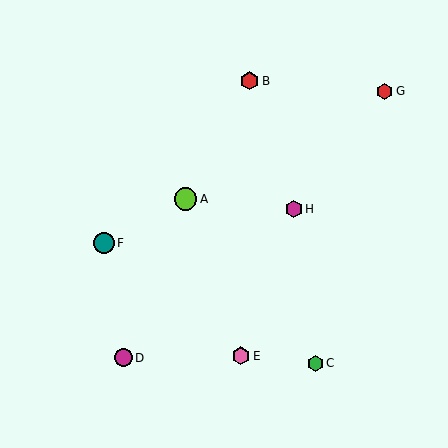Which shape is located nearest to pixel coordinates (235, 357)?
The pink hexagon (labeled E) at (241, 356) is nearest to that location.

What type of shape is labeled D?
Shape D is a magenta circle.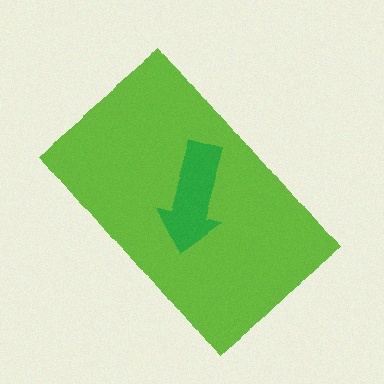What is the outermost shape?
The lime rectangle.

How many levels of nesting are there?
2.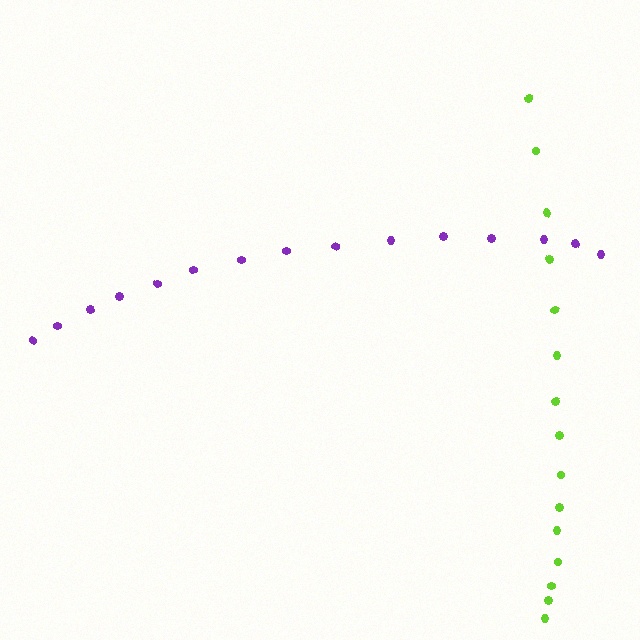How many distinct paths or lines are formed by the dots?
There are 2 distinct paths.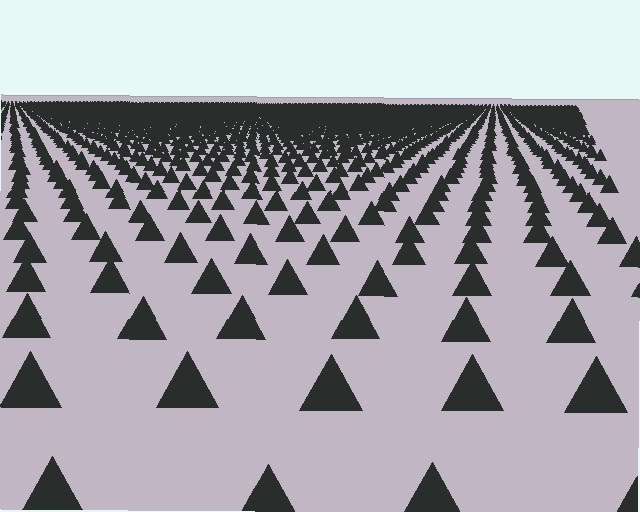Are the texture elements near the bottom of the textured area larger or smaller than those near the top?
Larger. Near the bottom, elements are closer to the viewer and appear at a bigger on-screen size.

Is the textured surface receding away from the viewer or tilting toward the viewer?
The surface is receding away from the viewer. Texture elements get smaller and denser toward the top.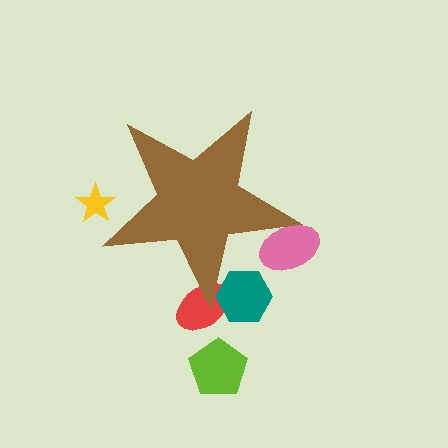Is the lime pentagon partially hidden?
No, the lime pentagon is fully visible.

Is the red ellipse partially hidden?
Yes, the red ellipse is partially hidden behind the brown star.